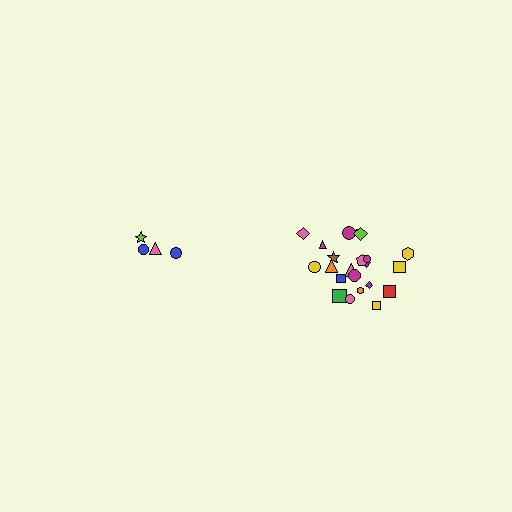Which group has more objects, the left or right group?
The right group.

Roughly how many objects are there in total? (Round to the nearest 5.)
Roughly 25 objects in total.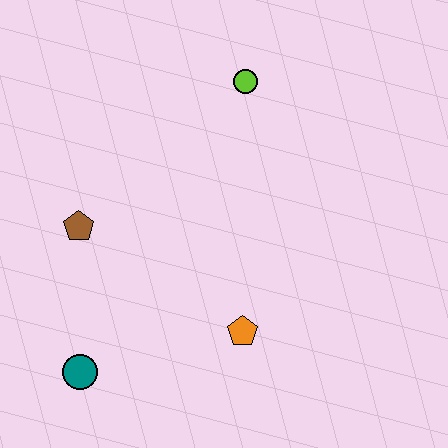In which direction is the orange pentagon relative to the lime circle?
The orange pentagon is below the lime circle.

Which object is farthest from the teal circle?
The lime circle is farthest from the teal circle.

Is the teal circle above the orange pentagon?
No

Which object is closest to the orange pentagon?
The teal circle is closest to the orange pentagon.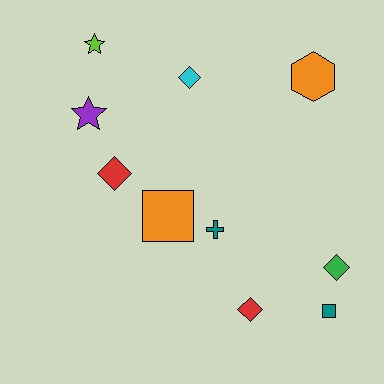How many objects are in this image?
There are 10 objects.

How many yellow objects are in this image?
There are no yellow objects.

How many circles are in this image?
There are no circles.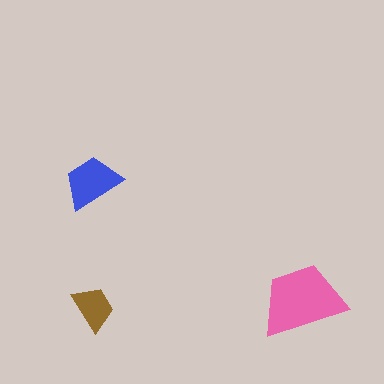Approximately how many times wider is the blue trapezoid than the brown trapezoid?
About 1.5 times wider.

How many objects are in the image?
There are 3 objects in the image.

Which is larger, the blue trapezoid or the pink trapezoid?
The pink one.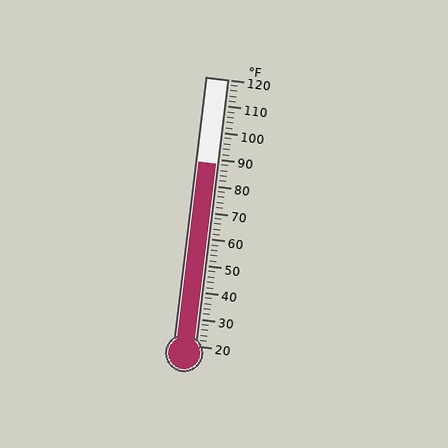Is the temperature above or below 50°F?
The temperature is above 50°F.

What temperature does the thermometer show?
The thermometer shows approximately 88°F.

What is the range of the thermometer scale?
The thermometer scale ranges from 20°F to 120°F.